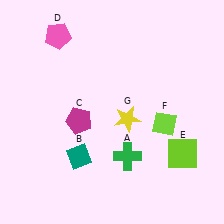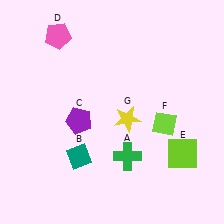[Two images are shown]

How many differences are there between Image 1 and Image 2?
There is 1 difference between the two images.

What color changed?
The pentagon (C) changed from magenta in Image 1 to purple in Image 2.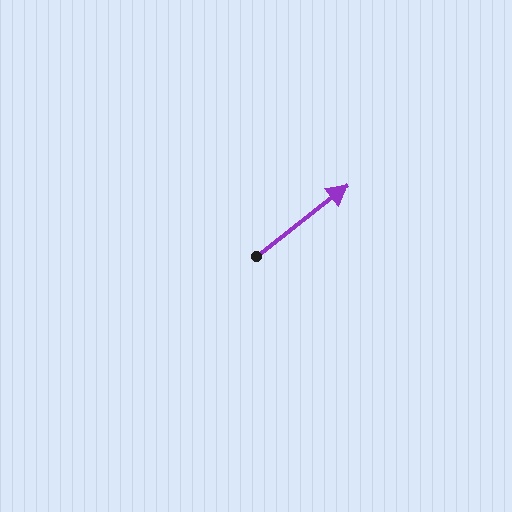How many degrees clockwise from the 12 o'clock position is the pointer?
Approximately 52 degrees.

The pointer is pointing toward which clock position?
Roughly 2 o'clock.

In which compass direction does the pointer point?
Northeast.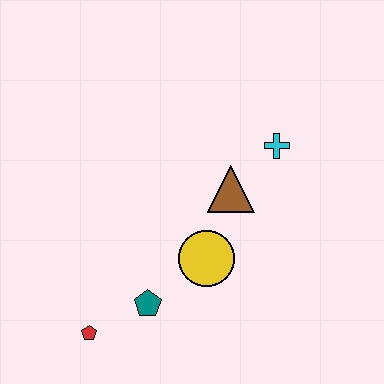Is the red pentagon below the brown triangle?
Yes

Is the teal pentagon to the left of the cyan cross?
Yes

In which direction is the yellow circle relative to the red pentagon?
The yellow circle is to the right of the red pentagon.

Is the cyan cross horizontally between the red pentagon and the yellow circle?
No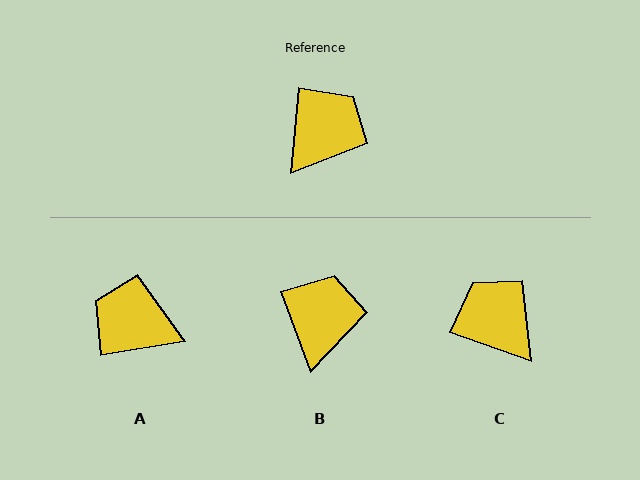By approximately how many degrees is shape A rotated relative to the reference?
Approximately 105 degrees counter-clockwise.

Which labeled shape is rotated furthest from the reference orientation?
A, about 105 degrees away.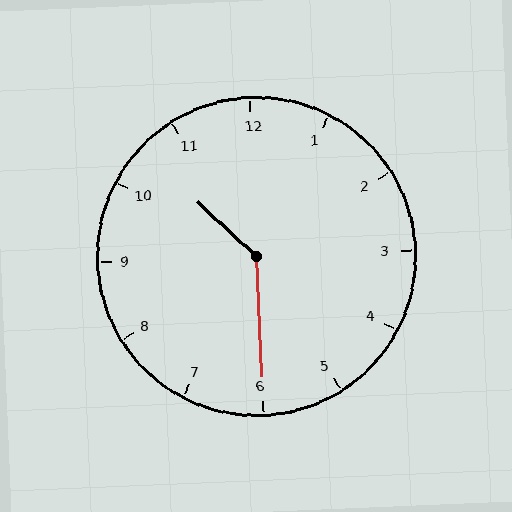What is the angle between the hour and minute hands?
Approximately 135 degrees.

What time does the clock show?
10:30.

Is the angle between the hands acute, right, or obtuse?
It is obtuse.